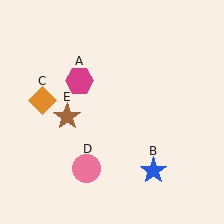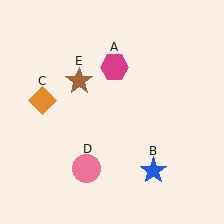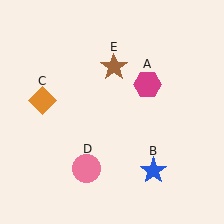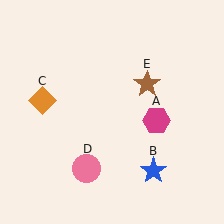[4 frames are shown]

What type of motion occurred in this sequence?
The magenta hexagon (object A), brown star (object E) rotated clockwise around the center of the scene.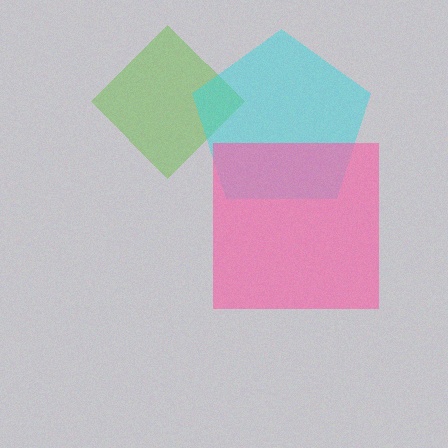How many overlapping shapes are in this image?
There are 3 overlapping shapes in the image.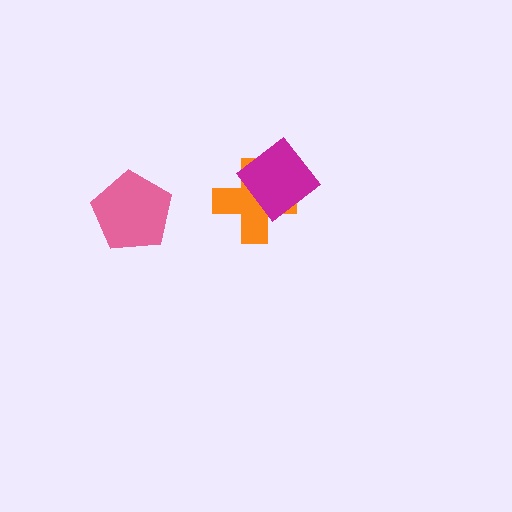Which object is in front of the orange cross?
The magenta diamond is in front of the orange cross.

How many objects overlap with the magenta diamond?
1 object overlaps with the magenta diamond.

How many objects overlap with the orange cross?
1 object overlaps with the orange cross.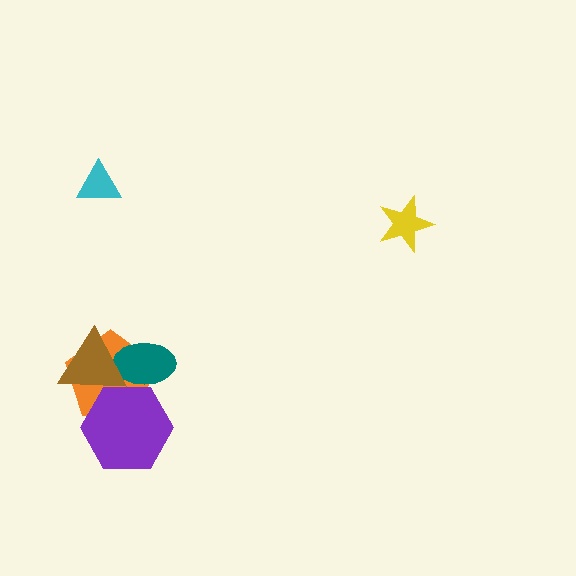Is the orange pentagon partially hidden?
Yes, it is partially covered by another shape.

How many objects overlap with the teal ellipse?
3 objects overlap with the teal ellipse.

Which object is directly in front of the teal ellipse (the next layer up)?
The brown triangle is directly in front of the teal ellipse.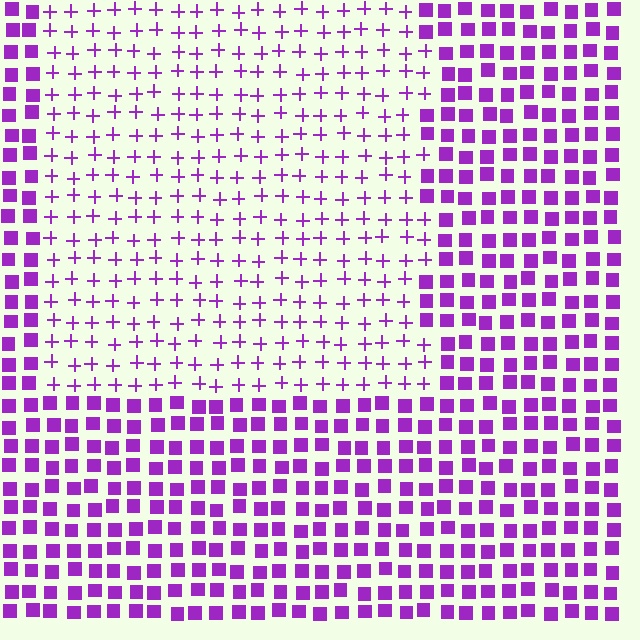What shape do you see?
I see a rectangle.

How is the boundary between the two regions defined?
The boundary is defined by a change in element shape: plus signs inside vs. squares outside. All elements share the same color and spacing.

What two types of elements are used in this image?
The image uses plus signs inside the rectangle region and squares outside it.